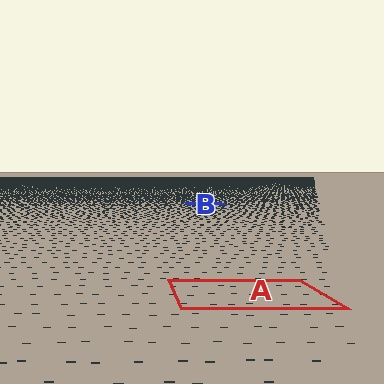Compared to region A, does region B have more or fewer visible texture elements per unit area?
Region B has more texture elements per unit area — they are packed more densely because it is farther away.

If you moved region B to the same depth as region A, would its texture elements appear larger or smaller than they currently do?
They would appear larger. At a closer depth, the same texture elements are projected at a bigger on-screen size.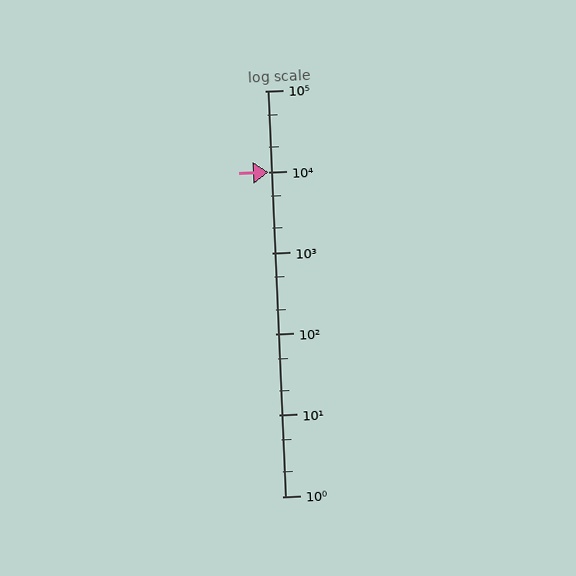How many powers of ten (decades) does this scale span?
The scale spans 5 decades, from 1 to 100000.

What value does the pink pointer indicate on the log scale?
The pointer indicates approximately 10000.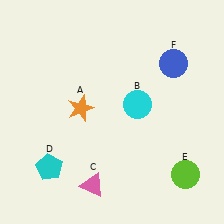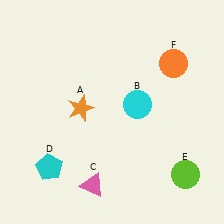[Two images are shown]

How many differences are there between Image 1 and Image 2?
There is 1 difference between the two images.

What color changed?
The circle (F) changed from blue in Image 1 to orange in Image 2.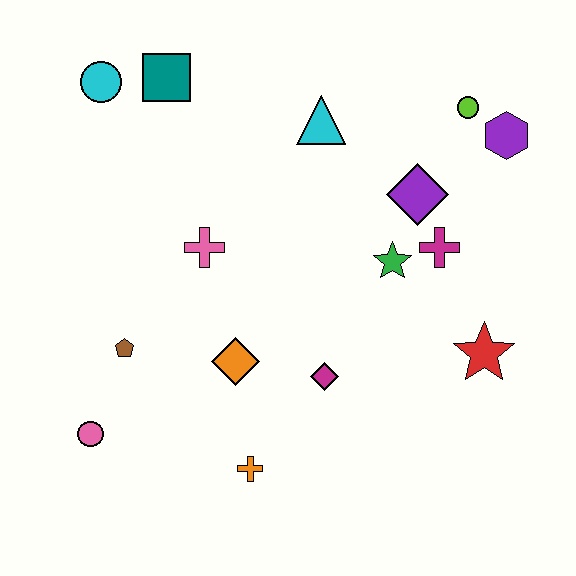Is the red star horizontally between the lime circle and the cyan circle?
No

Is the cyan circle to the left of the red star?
Yes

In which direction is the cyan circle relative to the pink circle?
The cyan circle is above the pink circle.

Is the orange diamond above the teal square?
No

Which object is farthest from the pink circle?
The purple hexagon is farthest from the pink circle.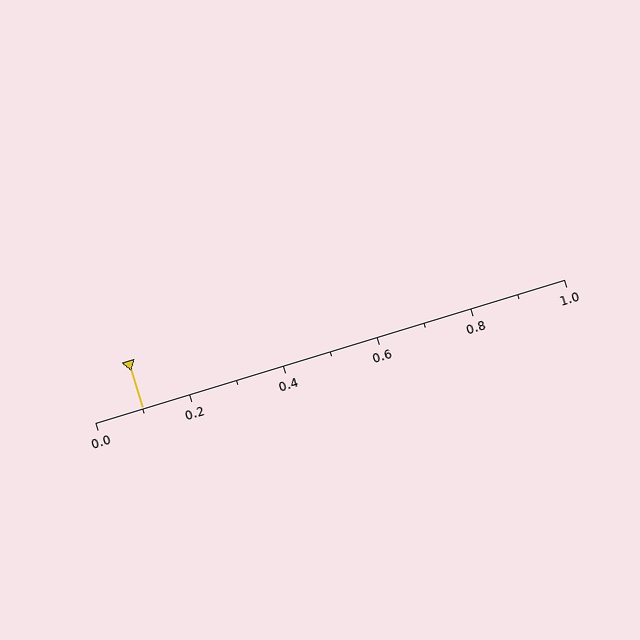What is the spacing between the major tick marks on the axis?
The major ticks are spaced 0.2 apart.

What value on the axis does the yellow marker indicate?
The marker indicates approximately 0.1.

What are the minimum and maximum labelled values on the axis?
The axis runs from 0.0 to 1.0.